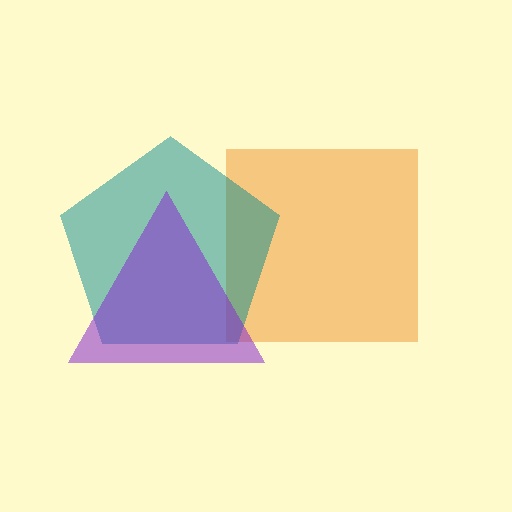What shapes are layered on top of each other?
The layered shapes are: an orange square, a teal pentagon, a purple triangle.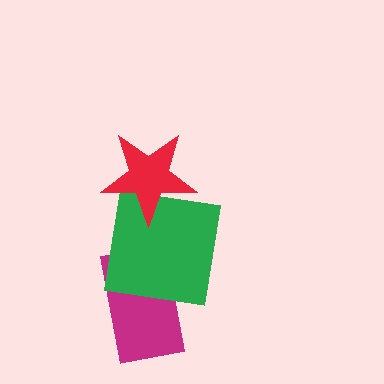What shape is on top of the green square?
The red star is on top of the green square.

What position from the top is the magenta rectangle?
The magenta rectangle is 3rd from the top.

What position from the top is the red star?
The red star is 1st from the top.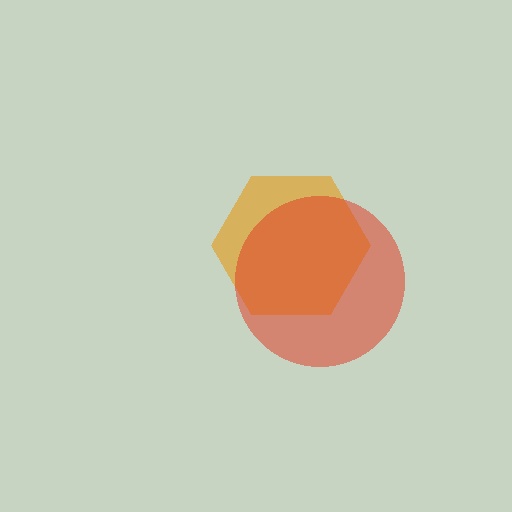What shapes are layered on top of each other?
The layered shapes are: an orange hexagon, a red circle.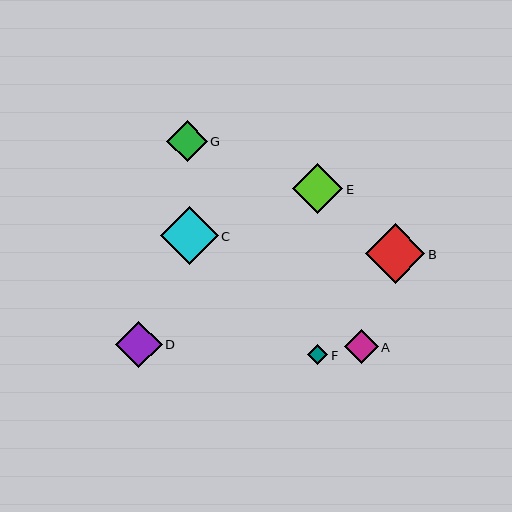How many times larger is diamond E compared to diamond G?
Diamond E is approximately 1.3 times the size of diamond G.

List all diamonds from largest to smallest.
From largest to smallest: B, C, E, D, G, A, F.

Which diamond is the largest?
Diamond B is the largest with a size of approximately 59 pixels.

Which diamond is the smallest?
Diamond F is the smallest with a size of approximately 20 pixels.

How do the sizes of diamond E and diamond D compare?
Diamond E and diamond D are approximately the same size.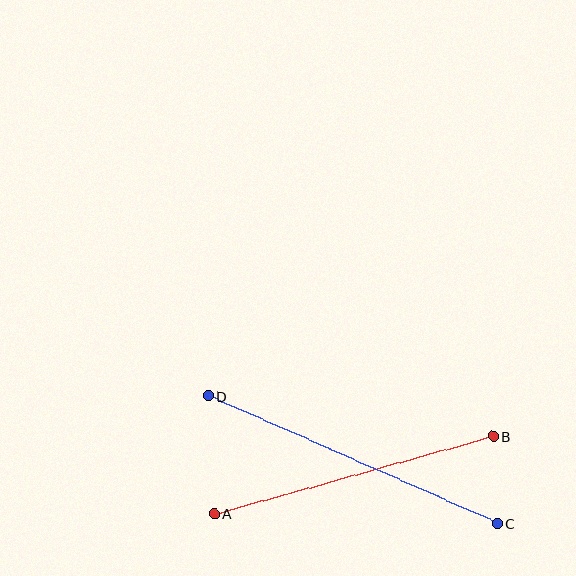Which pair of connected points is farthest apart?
Points C and D are farthest apart.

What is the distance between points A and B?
The distance is approximately 290 pixels.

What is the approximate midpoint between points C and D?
The midpoint is at approximately (353, 460) pixels.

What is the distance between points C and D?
The distance is approximately 316 pixels.